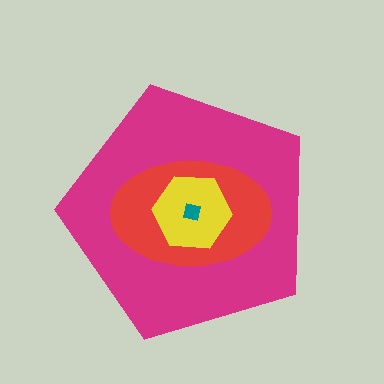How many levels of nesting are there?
4.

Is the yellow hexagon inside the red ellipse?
Yes.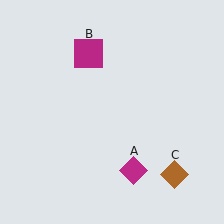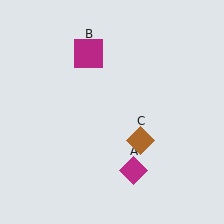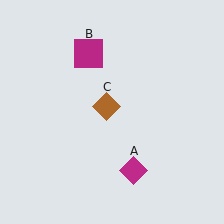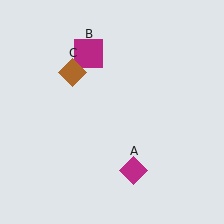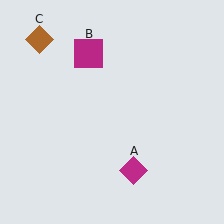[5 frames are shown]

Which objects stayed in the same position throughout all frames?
Magenta diamond (object A) and magenta square (object B) remained stationary.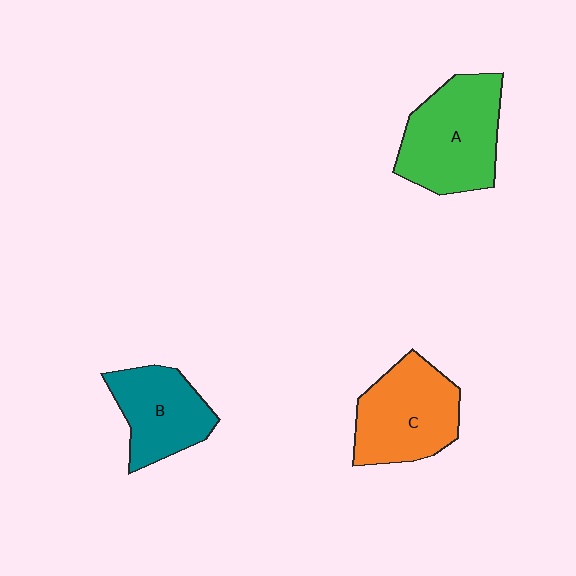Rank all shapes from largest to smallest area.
From largest to smallest: A (green), C (orange), B (teal).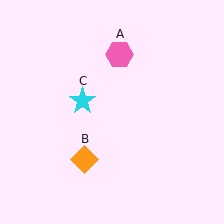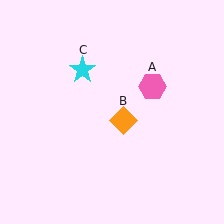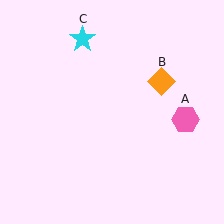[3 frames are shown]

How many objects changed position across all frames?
3 objects changed position: pink hexagon (object A), orange diamond (object B), cyan star (object C).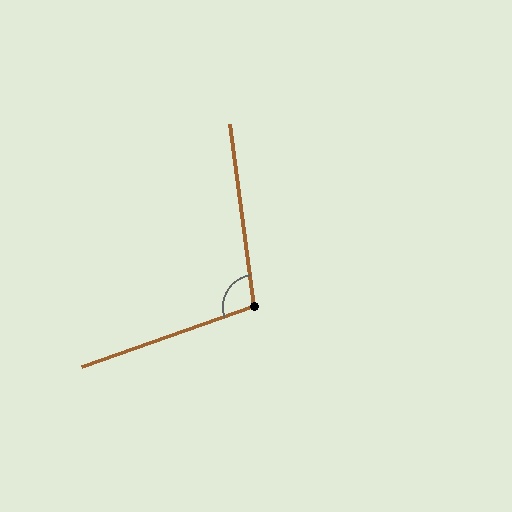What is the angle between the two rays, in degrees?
Approximately 102 degrees.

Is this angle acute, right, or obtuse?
It is obtuse.